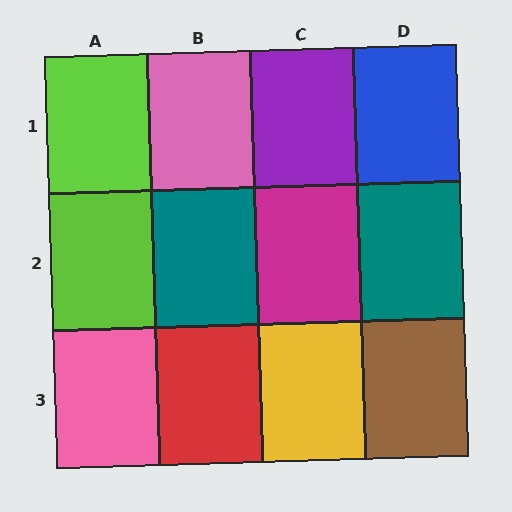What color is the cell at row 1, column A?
Lime.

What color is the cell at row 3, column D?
Brown.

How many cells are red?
1 cell is red.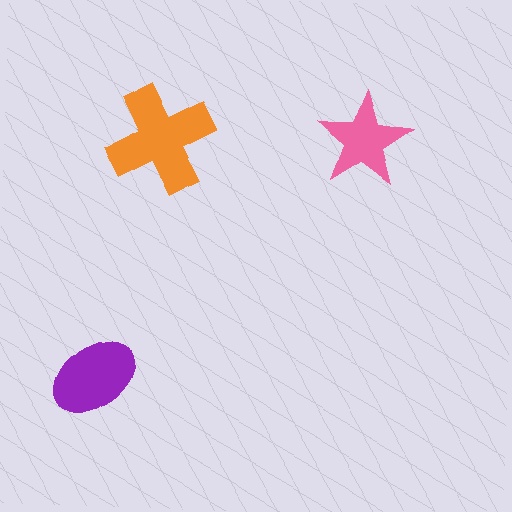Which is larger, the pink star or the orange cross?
The orange cross.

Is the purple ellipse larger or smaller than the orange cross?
Smaller.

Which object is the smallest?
The pink star.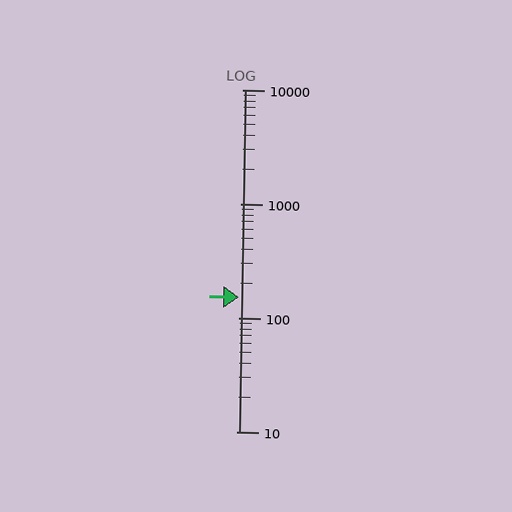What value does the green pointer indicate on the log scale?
The pointer indicates approximately 150.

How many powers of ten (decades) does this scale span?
The scale spans 3 decades, from 10 to 10000.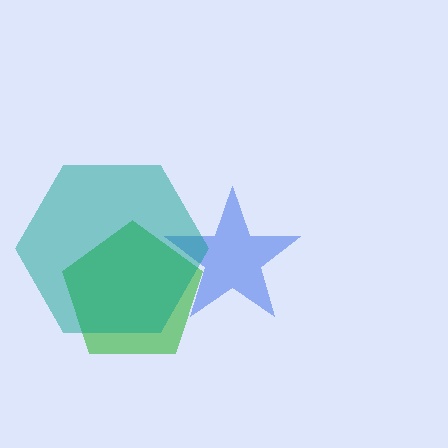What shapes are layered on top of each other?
The layered shapes are: a green pentagon, a blue star, a teal hexagon.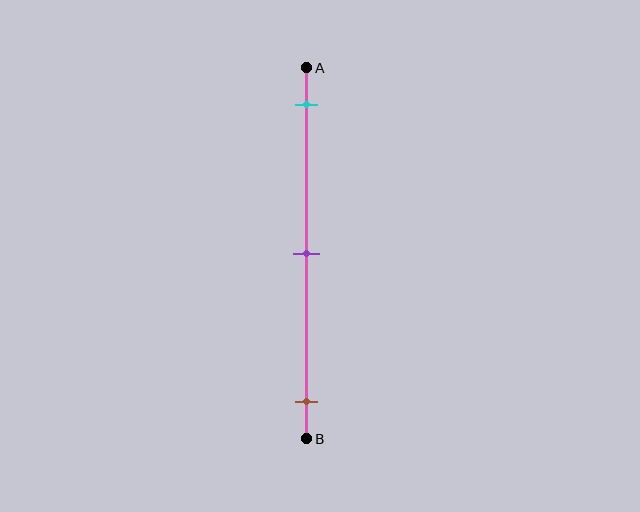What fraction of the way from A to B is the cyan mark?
The cyan mark is approximately 10% (0.1) of the way from A to B.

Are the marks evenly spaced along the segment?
Yes, the marks are approximately evenly spaced.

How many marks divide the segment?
There are 3 marks dividing the segment.